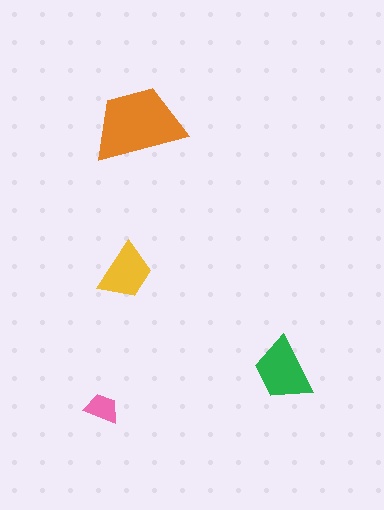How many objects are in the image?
There are 4 objects in the image.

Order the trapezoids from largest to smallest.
the orange one, the green one, the yellow one, the pink one.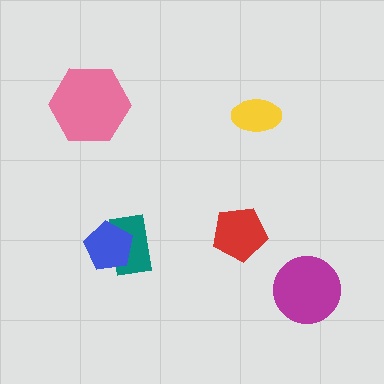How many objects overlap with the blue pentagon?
1 object overlaps with the blue pentagon.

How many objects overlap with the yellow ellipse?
0 objects overlap with the yellow ellipse.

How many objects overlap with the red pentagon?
0 objects overlap with the red pentagon.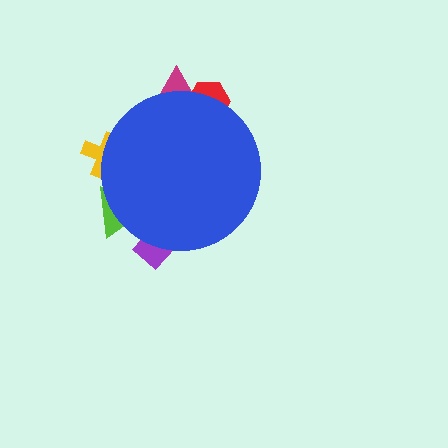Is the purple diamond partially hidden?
Yes, the purple diamond is partially hidden behind the blue circle.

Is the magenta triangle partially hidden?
Yes, the magenta triangle is partially hidden behind the blue circle.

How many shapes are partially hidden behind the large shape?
5 shapes are partially hidden.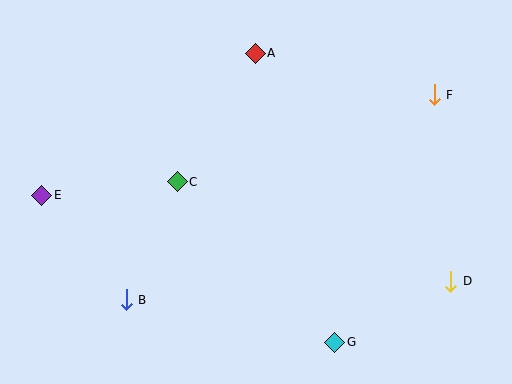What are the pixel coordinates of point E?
Point E is at (42, 195).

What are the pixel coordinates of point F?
Point F is at (434, 95).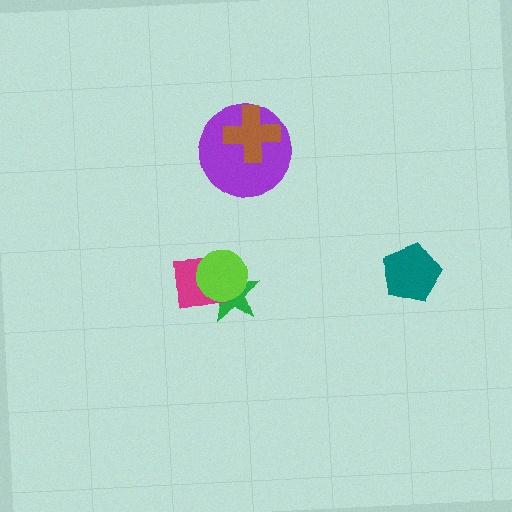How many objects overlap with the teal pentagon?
0 objects overlap with the teal pentagon.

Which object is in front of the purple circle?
The brown cross is in front of the purple circle.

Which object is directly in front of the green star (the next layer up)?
The magenta square is directly in front of the green star.